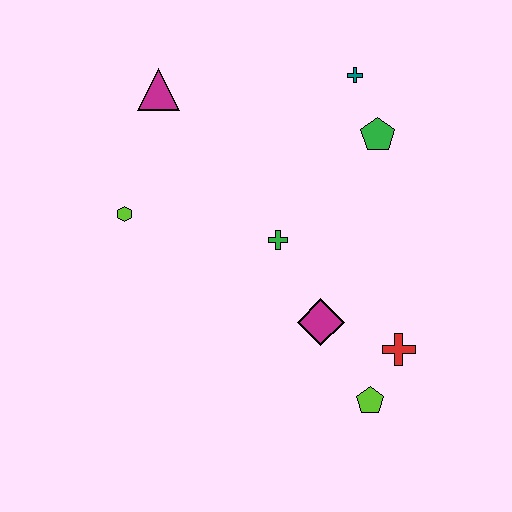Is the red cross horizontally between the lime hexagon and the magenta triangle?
No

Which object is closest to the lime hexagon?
The magenta triangle is closest to the lime hexagon.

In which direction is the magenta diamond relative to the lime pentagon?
The magenta diamond is above the lime pentagon.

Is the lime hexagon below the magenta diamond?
No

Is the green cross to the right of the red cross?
No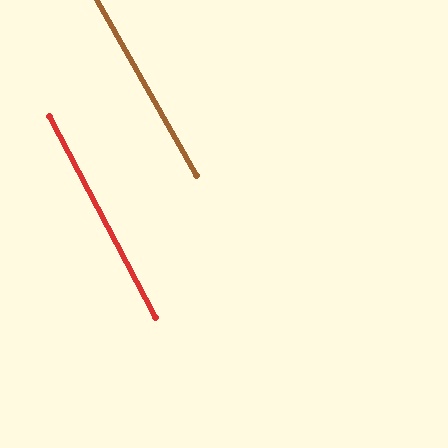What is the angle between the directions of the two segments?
Approximately 2 degrees.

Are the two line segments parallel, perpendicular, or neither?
Parallel — their directions differ by only 1.9°.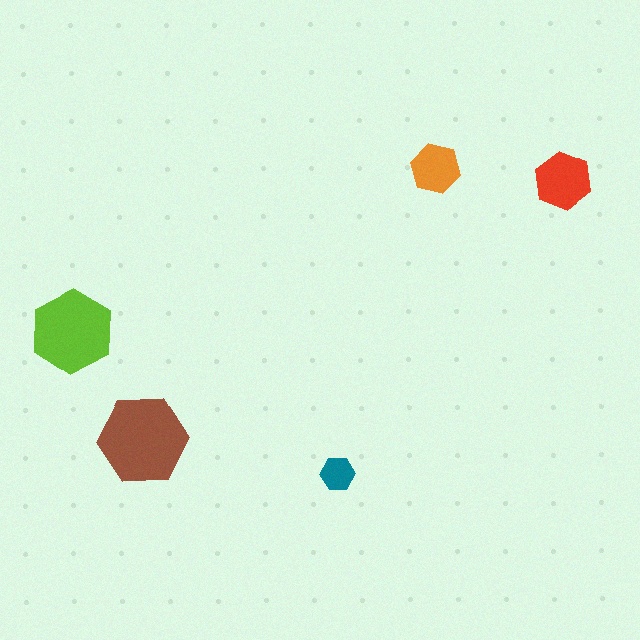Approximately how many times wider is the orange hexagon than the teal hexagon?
About 1.5 times wider.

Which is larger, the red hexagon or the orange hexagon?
The red one.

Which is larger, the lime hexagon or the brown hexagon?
The brown one.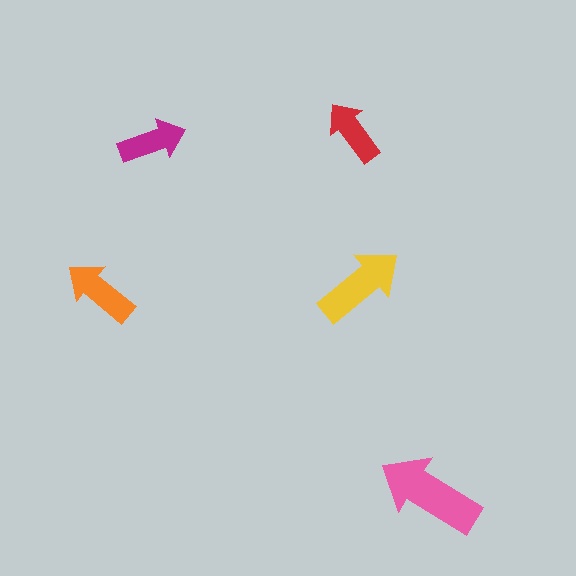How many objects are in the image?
There are 5 objects in the image.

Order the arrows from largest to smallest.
the pink one, the yellow one, the orange one, the magenta one, the red one.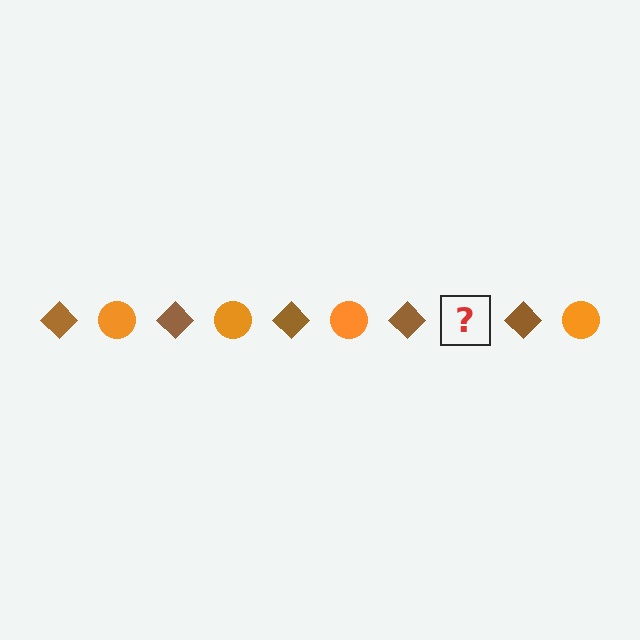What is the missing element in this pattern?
The missing element is an orange circle.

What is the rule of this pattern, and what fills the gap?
The rule is that the pattern alternates between brown diamond and orange circle. The gap should be filled with an orange circle.